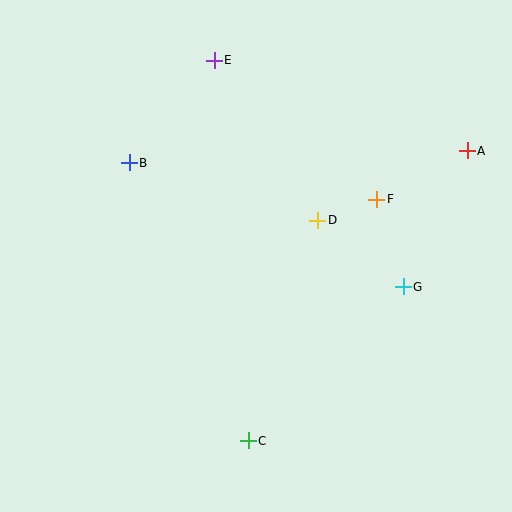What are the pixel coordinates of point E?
Point E is at (214, 60).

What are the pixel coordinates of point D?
Point D is at (318, 220).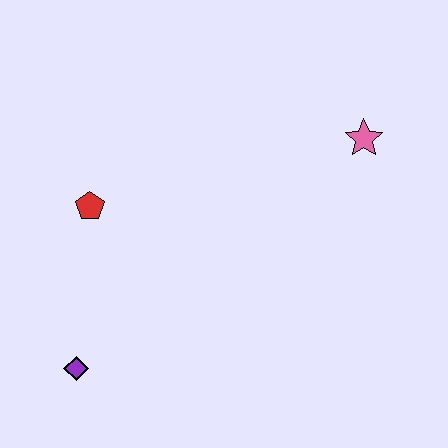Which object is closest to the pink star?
The red pentagon is closest to the pink star.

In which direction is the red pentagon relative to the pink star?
The red pentagon is to the left of the pink star.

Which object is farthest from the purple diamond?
The pink star is farthest from the purple diamond.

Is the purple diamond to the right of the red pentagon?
No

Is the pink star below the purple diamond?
No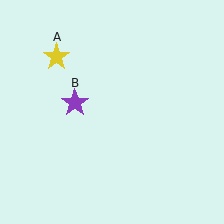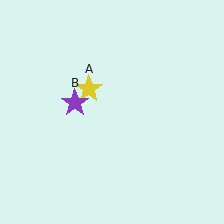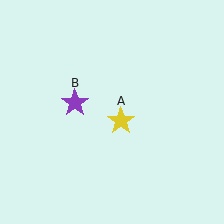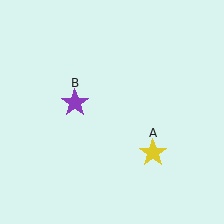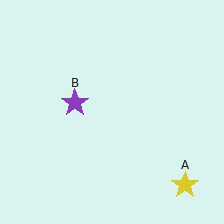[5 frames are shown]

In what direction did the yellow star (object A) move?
The yellow star (object A) moved down and to the right.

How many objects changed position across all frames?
1 object changed position: yellow star (object A).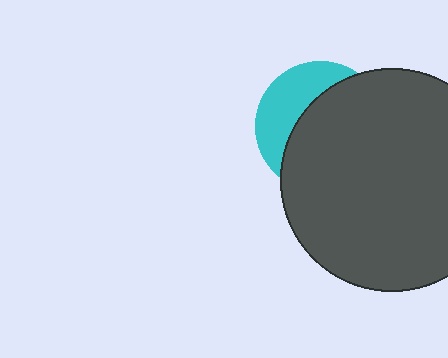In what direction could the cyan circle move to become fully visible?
The cyan circle could move left. That would shift it out from behind the dark gray circle entirely.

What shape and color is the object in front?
The object in front is a dark gray circle.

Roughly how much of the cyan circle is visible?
A small part of it is visible (roughly 35%).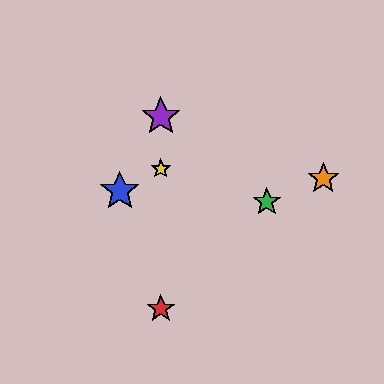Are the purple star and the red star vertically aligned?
Yes, both are at x≈161.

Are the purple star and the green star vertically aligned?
No, the purple star is at x≈161 and the green star is at x≈267.